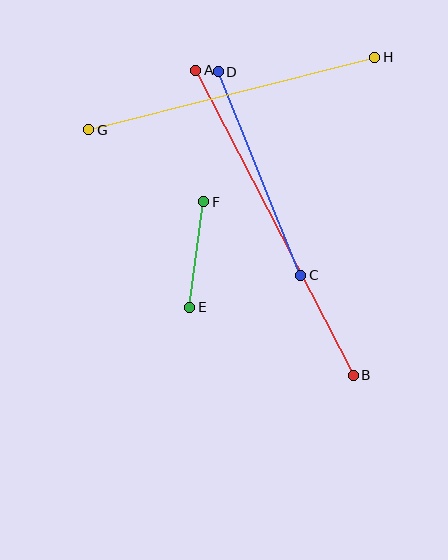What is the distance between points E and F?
The distance is approximately 106 pixels.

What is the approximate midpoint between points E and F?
The midpoint is at approximately (197, 254) pixels.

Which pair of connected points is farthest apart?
Points A and B are farthest apart.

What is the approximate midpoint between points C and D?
The midpoint is at approximately (260, 173) pixels.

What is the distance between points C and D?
The distance is approximately 220 pixels.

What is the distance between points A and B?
The distance is approximately 343 pixels.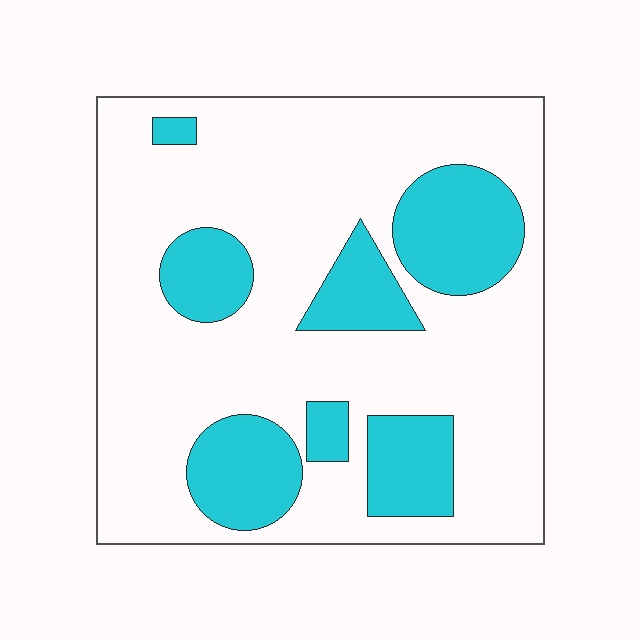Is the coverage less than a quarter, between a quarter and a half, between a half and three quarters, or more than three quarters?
Between a quarter and a half.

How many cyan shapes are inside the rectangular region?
7.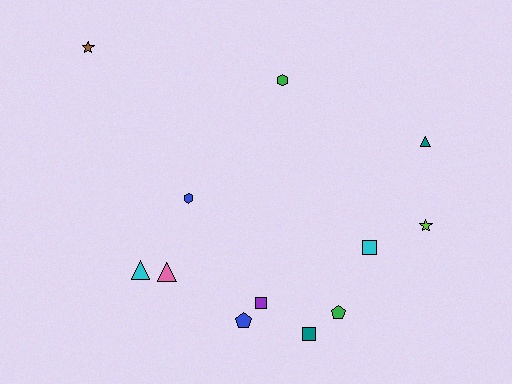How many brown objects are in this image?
There is 1 brown object.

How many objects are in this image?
There are 12 objects.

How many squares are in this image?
There are 3 squares.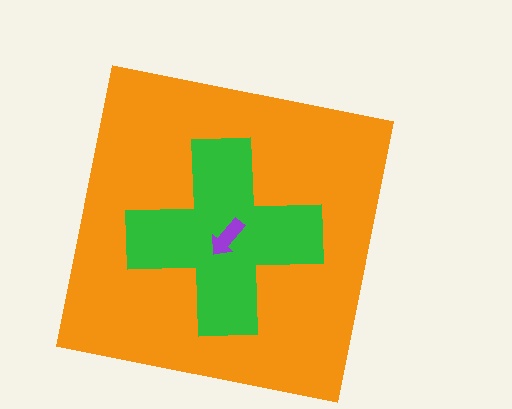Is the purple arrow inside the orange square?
Yes.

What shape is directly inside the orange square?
The green cross.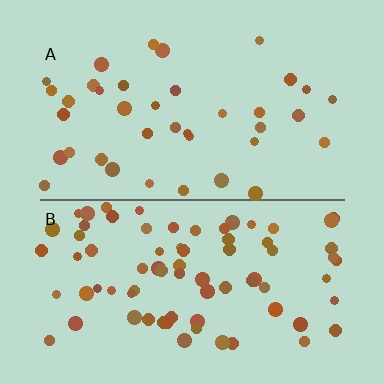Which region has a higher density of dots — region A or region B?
B (the bottom).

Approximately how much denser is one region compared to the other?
Approximately 2.0× — region B over region A.